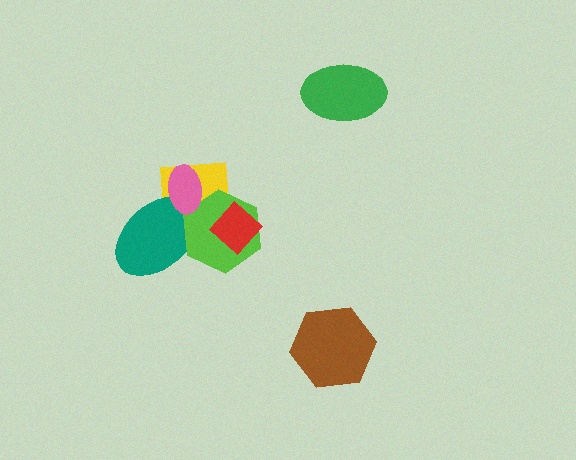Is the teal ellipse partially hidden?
Yes, it is partially covered by another shape.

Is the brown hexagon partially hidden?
No, no other shape covers it.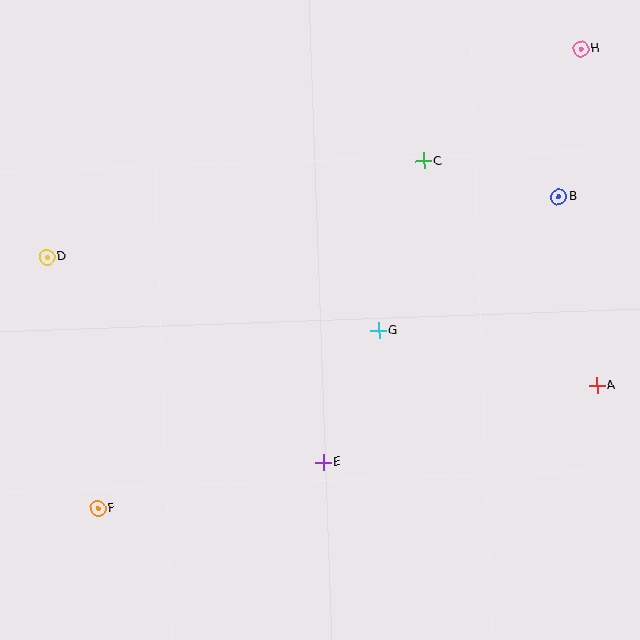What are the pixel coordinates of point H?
Point H is at (581, 49).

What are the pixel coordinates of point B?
Point B is at (559, 197).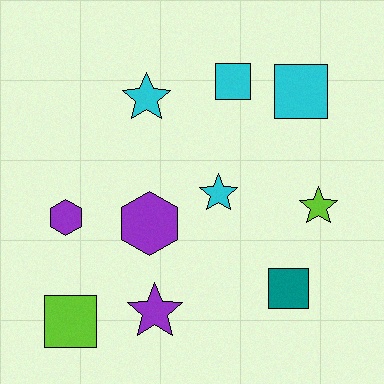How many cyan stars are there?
There are 2 cyan stars.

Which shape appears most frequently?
Star, with 4 objects.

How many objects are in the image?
There are 10 objects.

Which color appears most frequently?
Cyan, with 4 objects.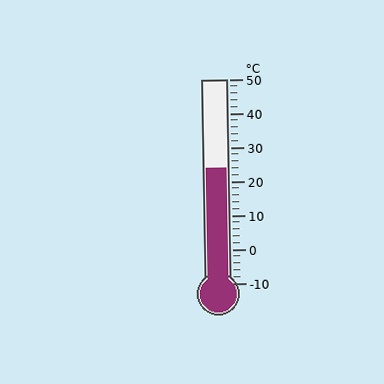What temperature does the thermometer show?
The thermometer shows approximately 24°C.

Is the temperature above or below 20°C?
The temperature is above 20°C.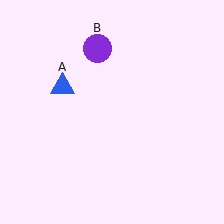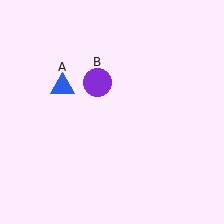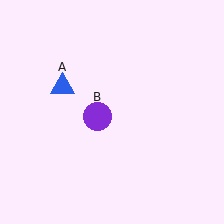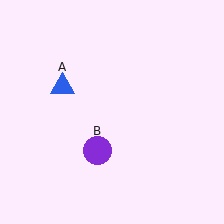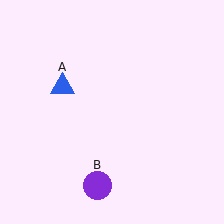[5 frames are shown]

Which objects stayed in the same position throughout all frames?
Blue triangle (object A) remained stationary.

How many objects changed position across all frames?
1 object changed position: purple circle (object B).